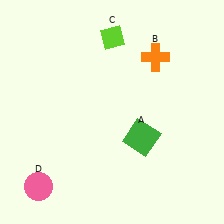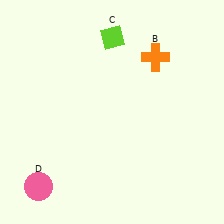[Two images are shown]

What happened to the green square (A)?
The green square (A) was removed in Image 2. It was in the bottom-right area of Image 1.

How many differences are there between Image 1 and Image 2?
There is 1 difference between the two images.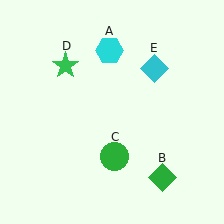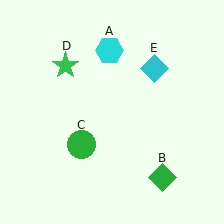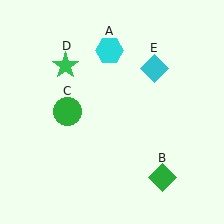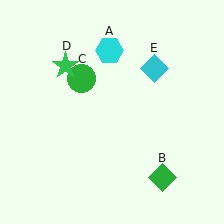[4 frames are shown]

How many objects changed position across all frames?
1 object changed position: green circle (object C).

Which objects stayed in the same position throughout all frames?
Cyan hexagon (object A) and green diamond (object B) and green star (object D) and cyan diamond (object E) remained stationary.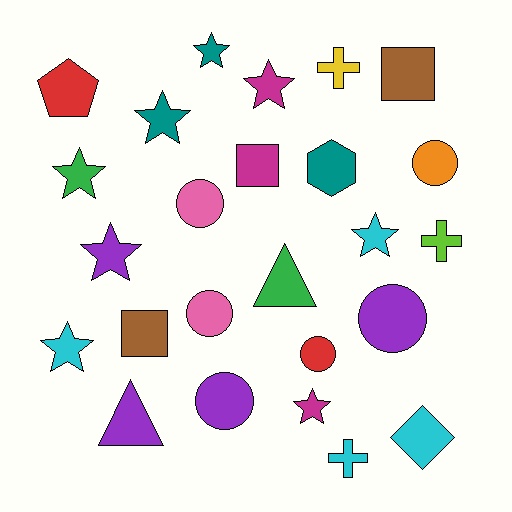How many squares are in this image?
There are 3 squares.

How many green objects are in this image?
There are 2 green objects.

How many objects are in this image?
There are 25 objects.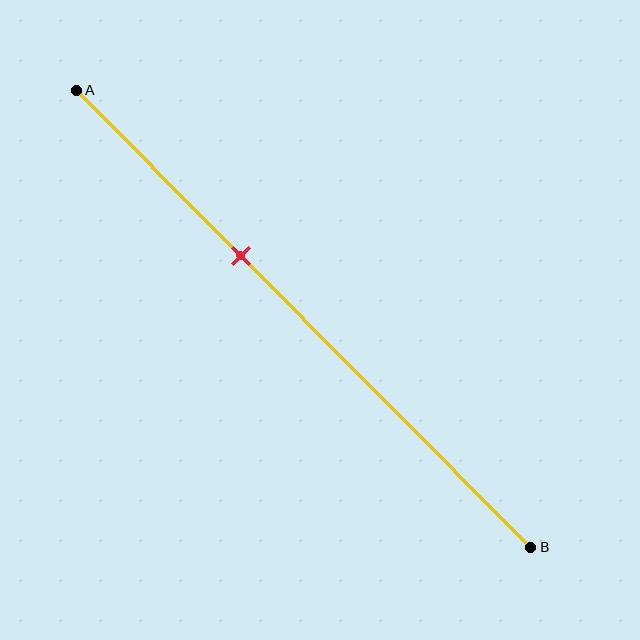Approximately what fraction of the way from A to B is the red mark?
The red mark is approximately 35% of the way from A to B.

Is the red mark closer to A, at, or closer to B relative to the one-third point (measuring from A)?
The red mark is approximately at the one-third point of segment AB.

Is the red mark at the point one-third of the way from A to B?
Yes, the mark is approximately at the one-third point.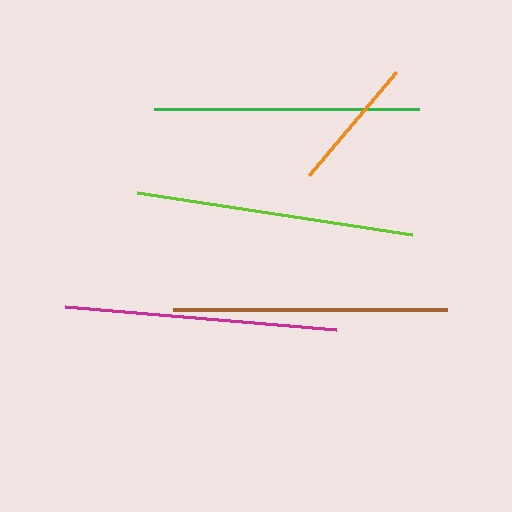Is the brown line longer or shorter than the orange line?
The brown line is longer than the orange line.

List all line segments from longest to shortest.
From longest to shortest: lime, brown, magenta, green, orange.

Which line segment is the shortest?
The orange line is the shortest at approximately 135 pixels.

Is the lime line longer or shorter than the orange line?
The lime line is longer than the orange line.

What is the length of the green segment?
The green segment is approximately 265 pixels long.